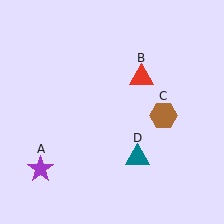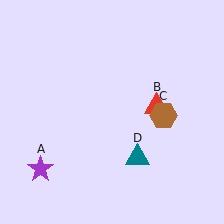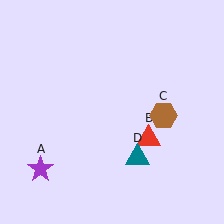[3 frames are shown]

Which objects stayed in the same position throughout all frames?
Purple star (object A) and brown hexagon (object C) and teal triangle (object D) remained stationary.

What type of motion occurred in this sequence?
The red triangle (object B) rotated clockwise around the center of the scene.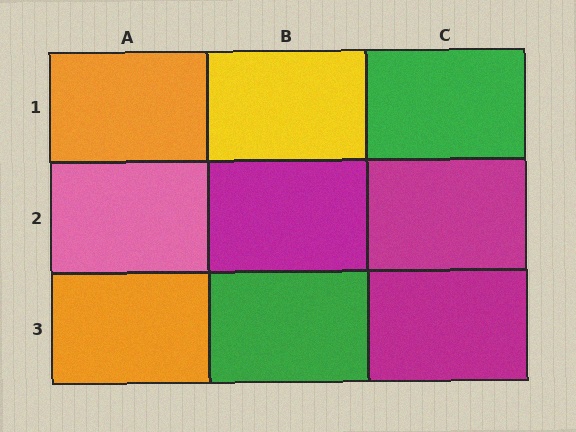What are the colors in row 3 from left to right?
Orange, green, magenta.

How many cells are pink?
1 cell is pink.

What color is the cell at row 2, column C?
Magenta.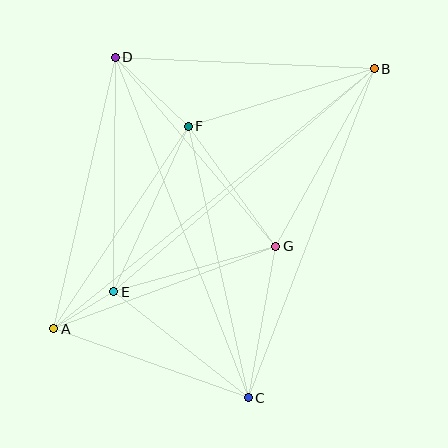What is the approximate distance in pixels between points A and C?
The distance between A and C is approximately 206 pixels.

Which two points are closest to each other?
Points A and E are closest to each other.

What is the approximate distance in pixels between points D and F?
The distance between D and F is approximately 100 pixels.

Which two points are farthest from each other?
Points A and B are farthest from each other.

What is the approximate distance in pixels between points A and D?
The distance between A and D is approximately 278 pixels.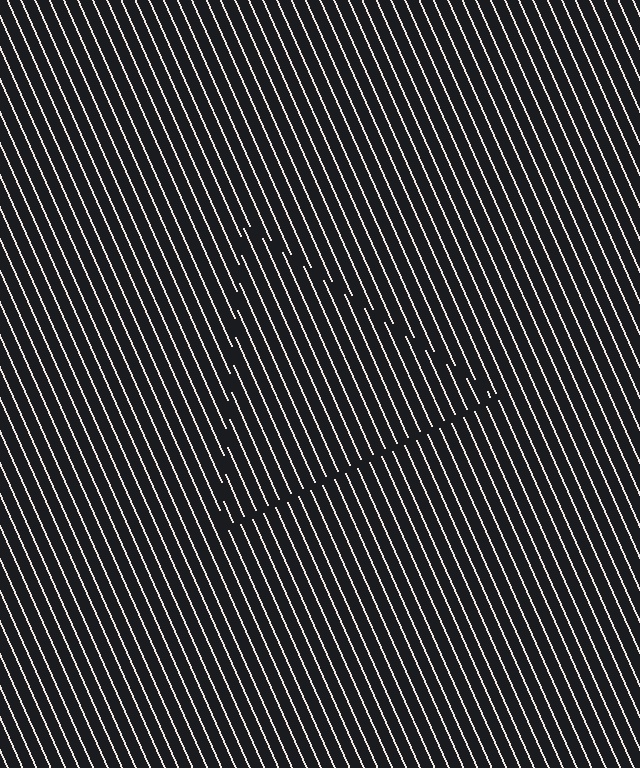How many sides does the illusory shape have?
3 sides — the line-ends trace a triangle.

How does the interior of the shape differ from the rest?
The interior of the shape contains the same grating, shifted by half a period — the contour is defined by the phase discontinuity where line-ends from the inner and outer gratings abut.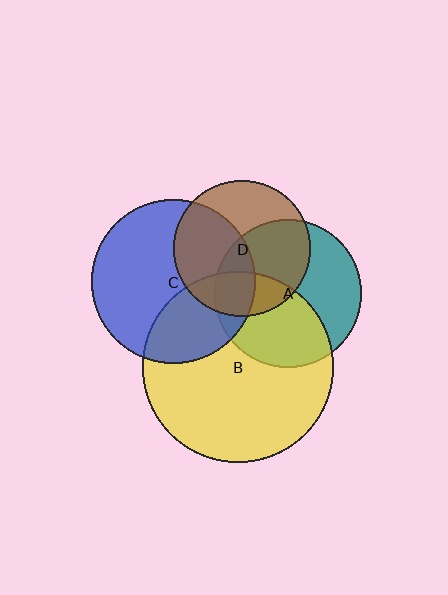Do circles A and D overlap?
Yes.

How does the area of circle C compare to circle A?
Approximately 1.2 times.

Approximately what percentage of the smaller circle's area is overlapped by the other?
Approximately 50%.